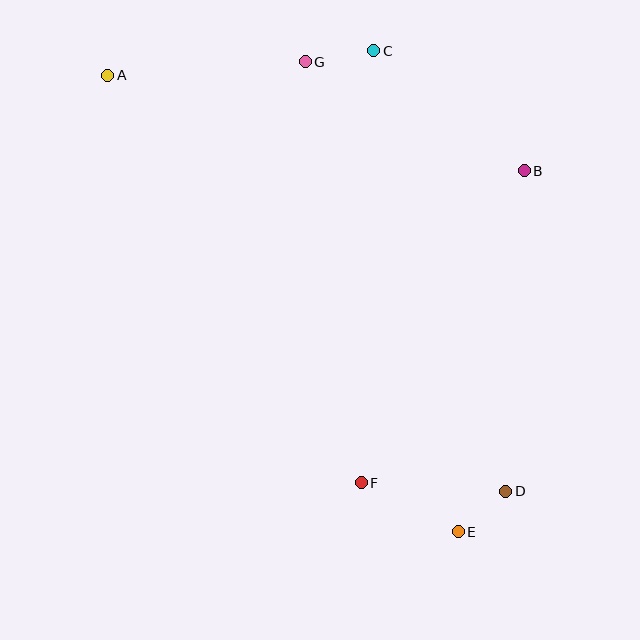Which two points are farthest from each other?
Points A and D are farthest from each other.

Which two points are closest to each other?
Points D and E are closest to each other.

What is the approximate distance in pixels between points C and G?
The distance between C and G is approximately 69 pixels.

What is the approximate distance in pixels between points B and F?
The distance between B and F is approximately 352 pixels.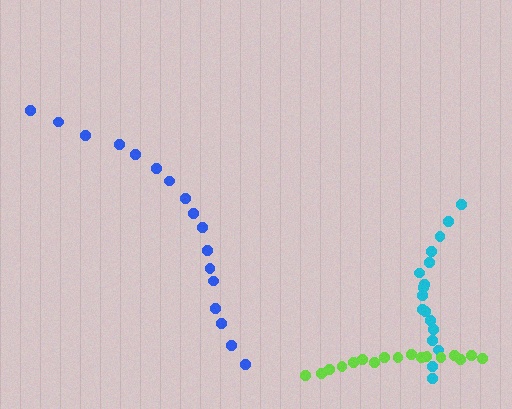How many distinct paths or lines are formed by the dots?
There are 3 distinct paths.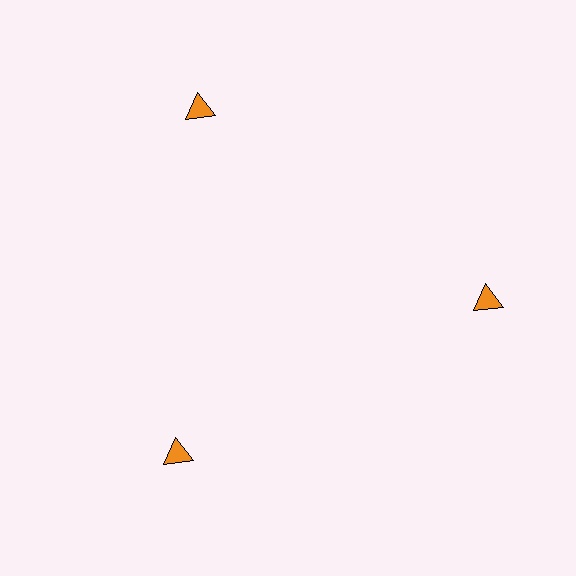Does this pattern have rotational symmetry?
Yes, this pattern has 3-fold rotational symmetry. It looks the same after rotating 120 degrees around the center.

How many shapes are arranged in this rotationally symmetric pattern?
There are 3 shapes, arranged in 3 groups of 1.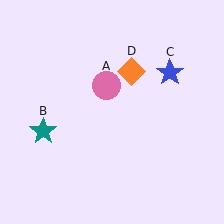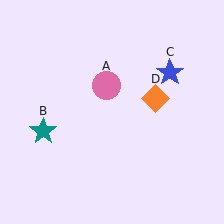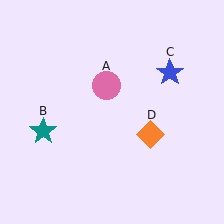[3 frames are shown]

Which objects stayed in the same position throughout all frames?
Pink circle (object A) and teal star (object B) and blue star (object C) remained stationary.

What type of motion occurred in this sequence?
The orange diamond (object D) rotated clockwise around the center of the scene.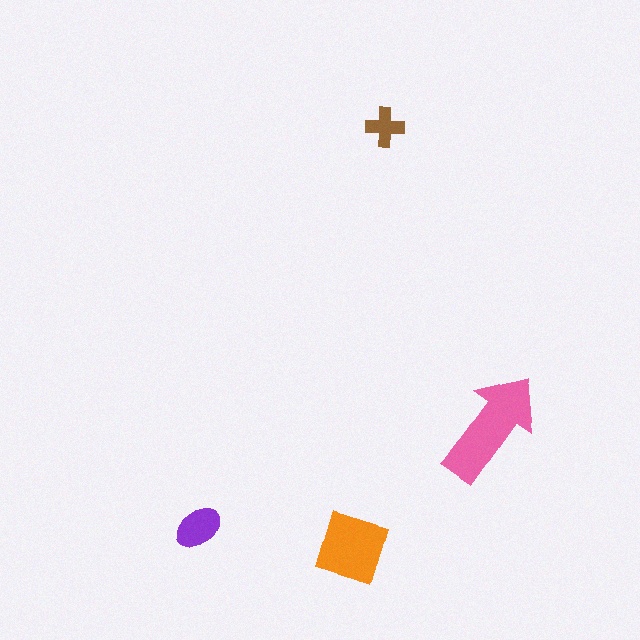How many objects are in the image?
There are 4 objects in the image.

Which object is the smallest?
The brown cross.